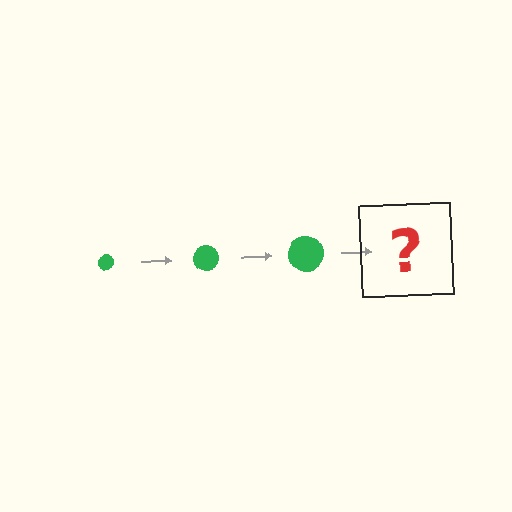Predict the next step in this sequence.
The next step is a green circle, larger than the previous one.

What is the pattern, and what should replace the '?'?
The pattern is that the circle gets progressively larger each step. The '?' should be a green circle, larger than the previous one.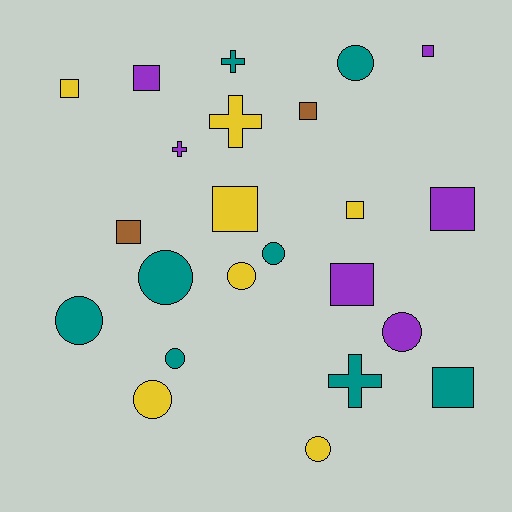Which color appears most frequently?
Teal, with 8 objects.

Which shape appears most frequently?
Square, with 10 objects.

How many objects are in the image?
There are 23 objects.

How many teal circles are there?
There are 5 teal circles.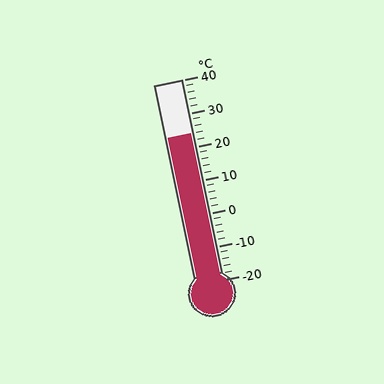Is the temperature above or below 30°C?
The temperature is below 30°C.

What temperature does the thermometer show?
The thermometer shows approximately 24°C.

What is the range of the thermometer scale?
The thermometer scale ranges from -20°C to 40°C.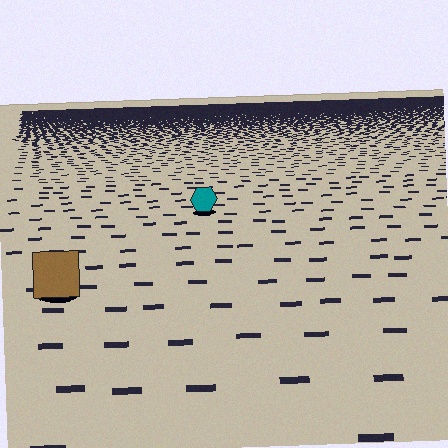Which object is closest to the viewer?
The brown square is closest. The texture marks near it are larger and more spread out.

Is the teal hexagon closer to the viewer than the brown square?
No. The brown square is closer — you can tell from the texture gradient: the ground texture is coarser near it.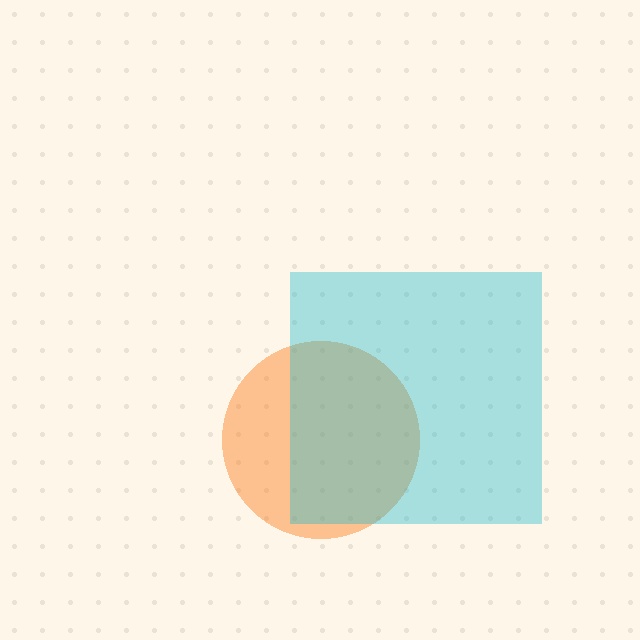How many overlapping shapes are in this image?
There are 2 overlapping shapes in the image.